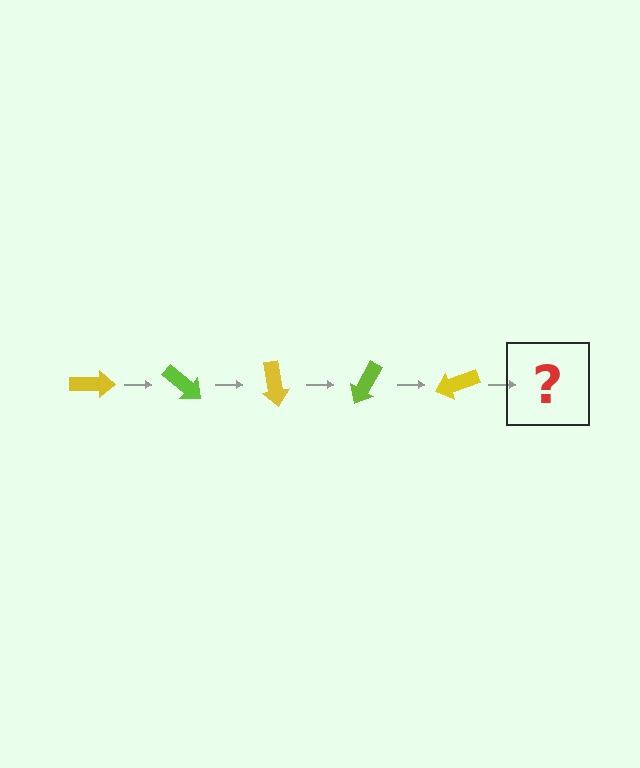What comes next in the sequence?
The next element should be a lime arrow, rotated 200 degrees from the start.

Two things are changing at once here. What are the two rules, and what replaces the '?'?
The two rules are that it rotates 40 degrees each step and the color cycles through yellow and lime. The '?' should be a lime arrow, rotated 200 degrees from the start.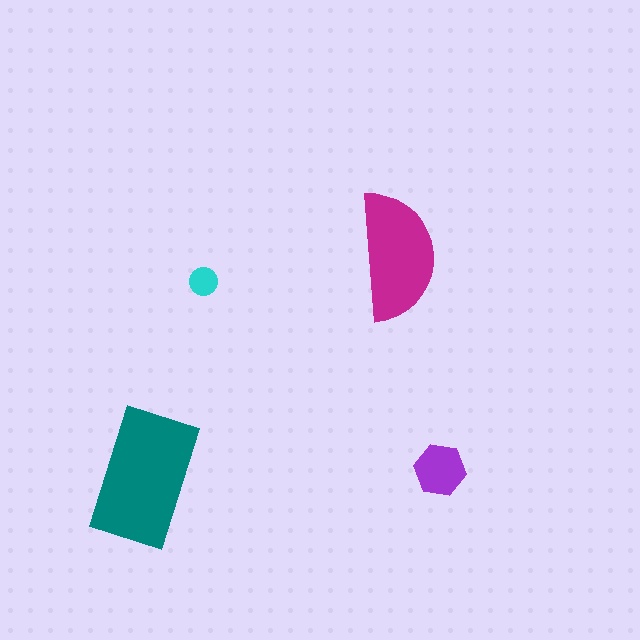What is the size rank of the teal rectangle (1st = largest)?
1st.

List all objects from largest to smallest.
The teal rectangle, the magenta semicircle, the purple hexagon, the cyan circle.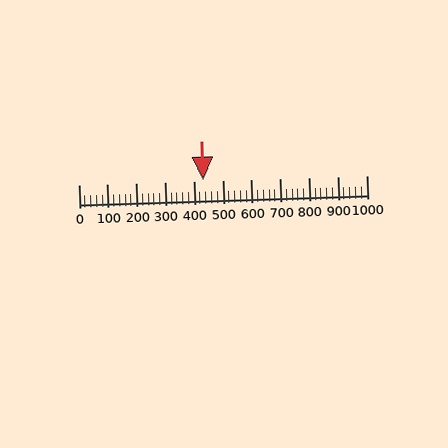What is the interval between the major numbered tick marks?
The major tick marks are spaced 100 units apart.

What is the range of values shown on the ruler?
The ruler shows values from 0 to 1000.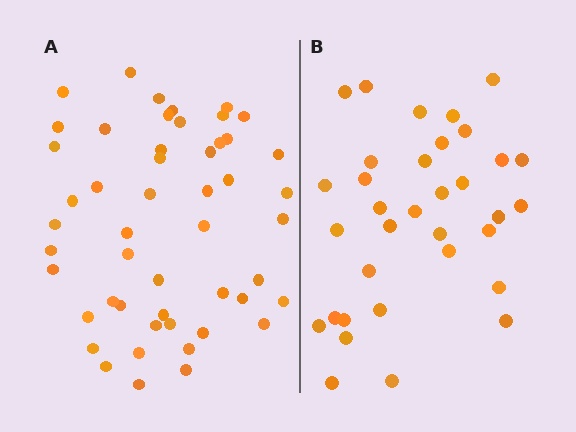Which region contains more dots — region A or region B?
Region A (the left region) has more dots.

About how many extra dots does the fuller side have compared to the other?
Region A has approximately 15 more dots than region B.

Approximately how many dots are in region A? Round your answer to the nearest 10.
About 50 dots.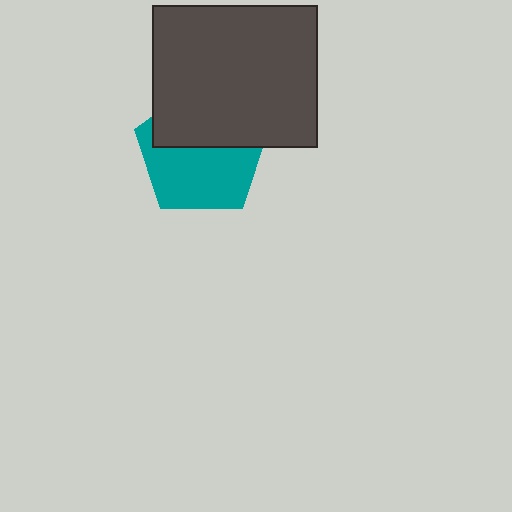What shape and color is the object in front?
The object in front is a dark gray rectangle.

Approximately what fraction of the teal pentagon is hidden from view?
Roughly 44% of the teal pentagon is hidden behind the dark gray rectangle.